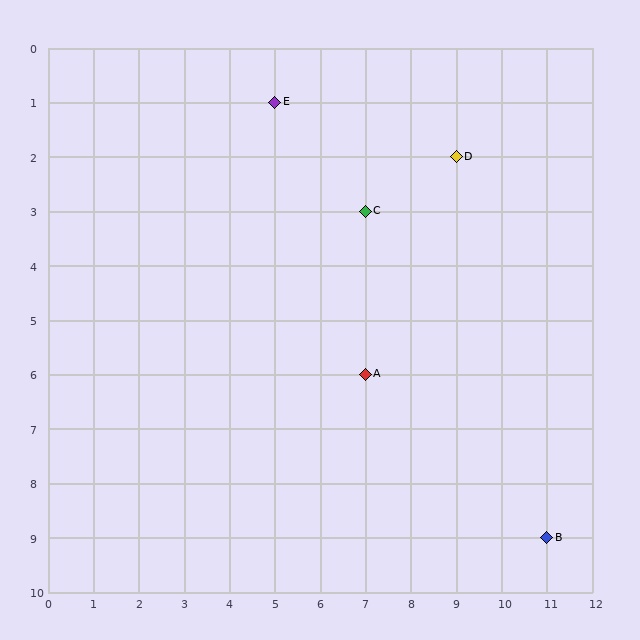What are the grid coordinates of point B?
Point B is at grid coordinates (11, 9).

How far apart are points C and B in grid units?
Points C and B are 4 columns and 6 rows apart (about 7.2 grid units diagonally).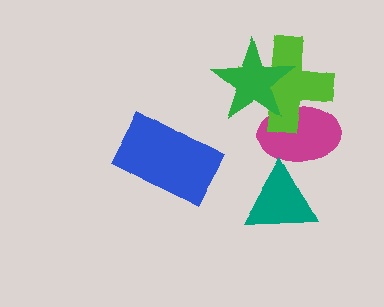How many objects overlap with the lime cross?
2 objects overlap with the lime cross.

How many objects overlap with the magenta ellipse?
3 objects overlap with the magenta ellipse.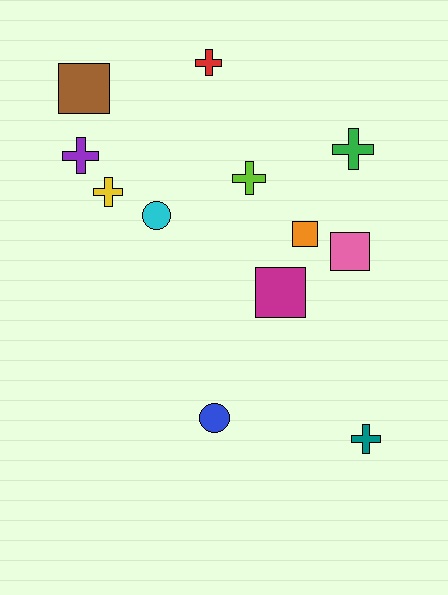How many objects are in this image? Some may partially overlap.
There are 12 objects.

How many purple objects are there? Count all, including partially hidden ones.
There is 1 purple object.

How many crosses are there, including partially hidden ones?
There are 6 crosses.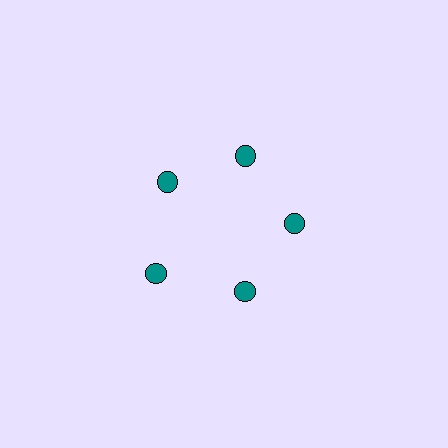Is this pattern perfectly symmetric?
No. The 5 teal circles are arranged in a ring, but one element near the 8 o'clock position is pushed outward from the center, breaking the 5-fold rotational symmetry.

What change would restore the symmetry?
The symmetry would be restored by moving it inward, back onto the ring so that all 5 circles sit at equal angles and equal distance from the center.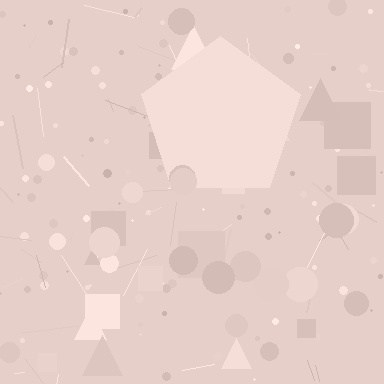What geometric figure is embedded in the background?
A pentagon is embedded in the background.